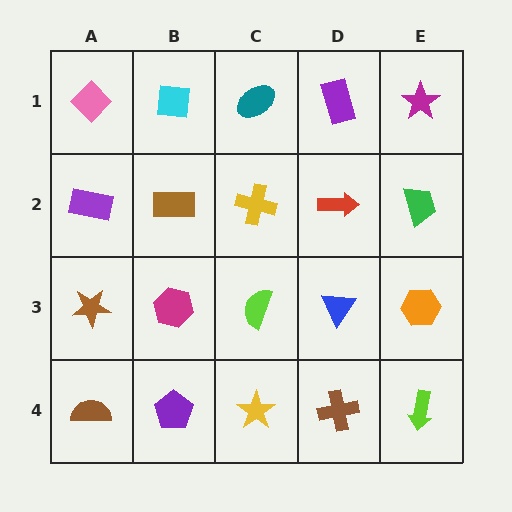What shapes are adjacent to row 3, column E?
A green trapezoid (row 2, column E), a lime arrow (row 4, column E), a blue triangle (row 3, column D).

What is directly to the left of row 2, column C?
A brown rectangle.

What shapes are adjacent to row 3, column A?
A purple rectangle (row 2, column A), a brown semicircle (row 4, column A), a magenta hexagon (row 3, column B).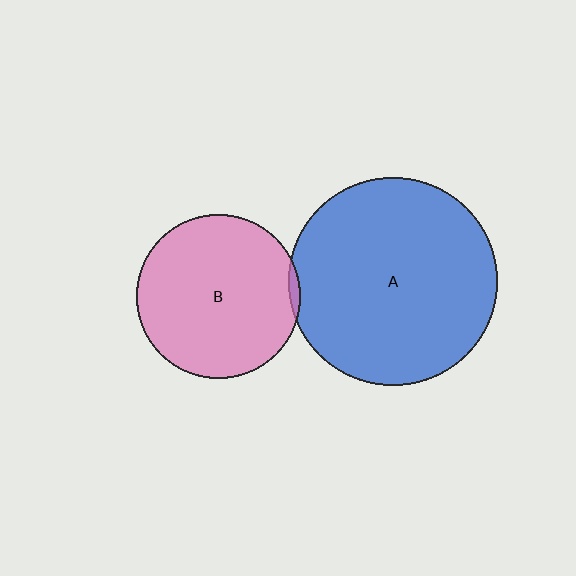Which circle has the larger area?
Circle A (blue).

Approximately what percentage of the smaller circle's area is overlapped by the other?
Approximately 5%.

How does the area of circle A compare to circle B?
Approximately 1.6 times.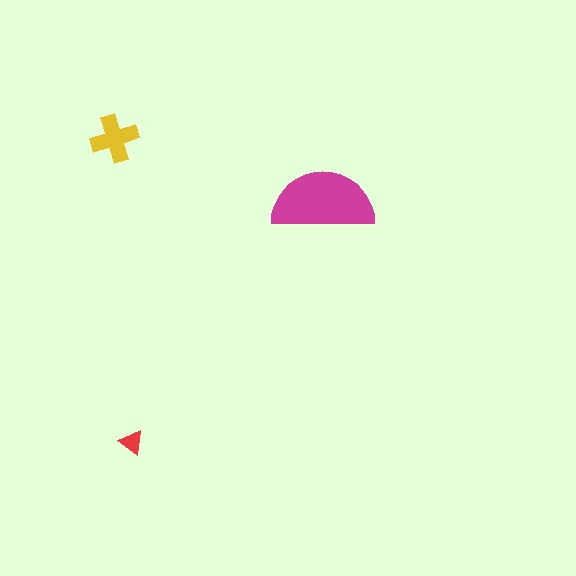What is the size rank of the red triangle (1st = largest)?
3rd.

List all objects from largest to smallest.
The magenta semicircle, the yellow cross, the red triangle.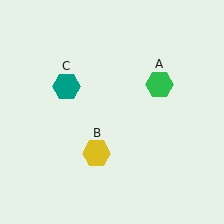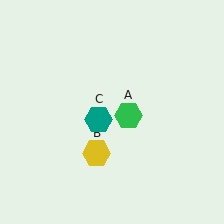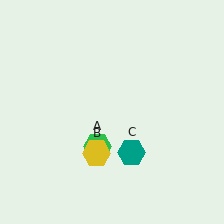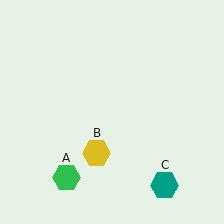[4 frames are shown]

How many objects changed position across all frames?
2 objects changed position: green hexagon (object A), teal hexagon (object C).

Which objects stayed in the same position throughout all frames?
Yellow hexagon (object B) remained stationary.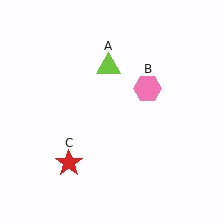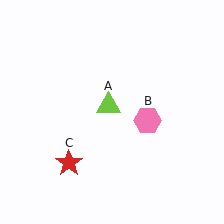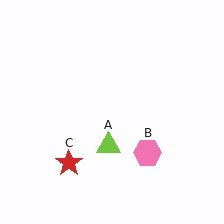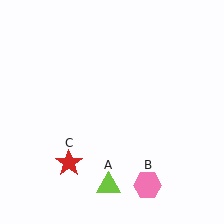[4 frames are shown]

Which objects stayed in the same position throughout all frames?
Red star (object C) remained stationary.